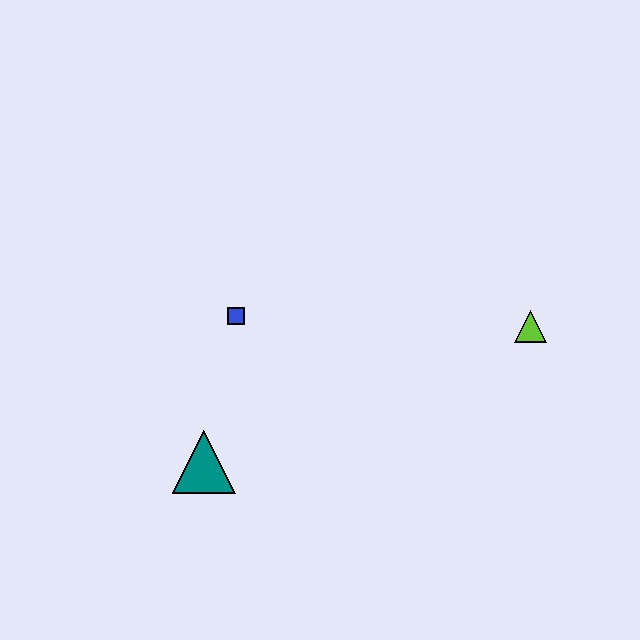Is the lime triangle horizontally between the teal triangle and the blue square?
No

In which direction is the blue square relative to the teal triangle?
The blue square is above the teal triangle.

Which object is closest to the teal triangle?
The blue square is closest to the teal triangle.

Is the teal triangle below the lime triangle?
Yes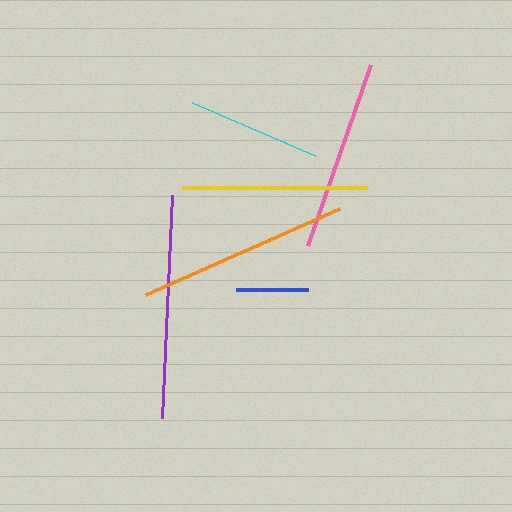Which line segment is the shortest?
The blue line is the shortest at approximately 72 pixels.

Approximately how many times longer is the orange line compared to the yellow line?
The orange line is approximately 1.1 times the length of the yellow line.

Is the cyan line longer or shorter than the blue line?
The cyan line is longer than the blue line.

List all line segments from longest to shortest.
From longest to shortest: purple, orange, pink, yellow, cyan, blue.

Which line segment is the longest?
The purple line is the longest at approximately 223 pixels.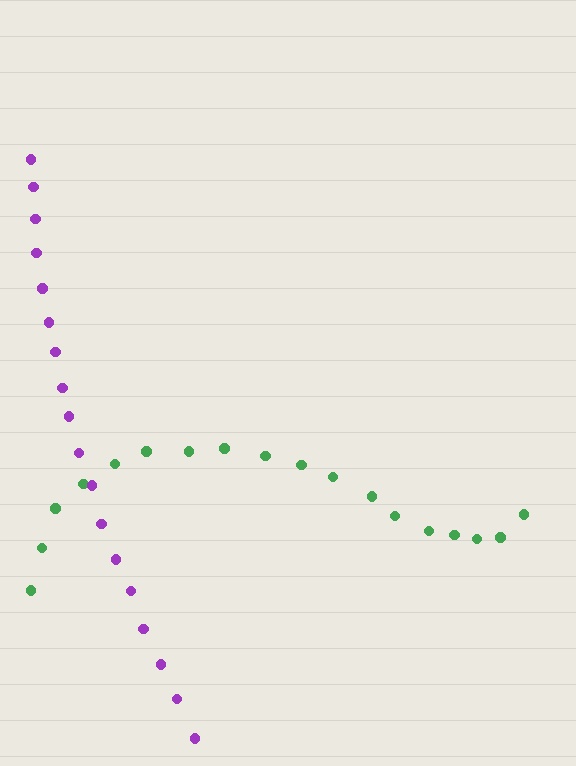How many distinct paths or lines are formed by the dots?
There are 2 distinct paths.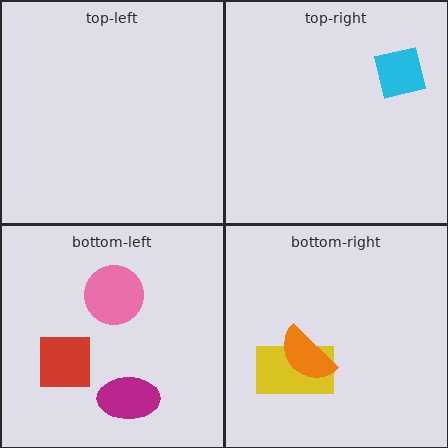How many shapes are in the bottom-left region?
3.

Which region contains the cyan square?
The top-right region.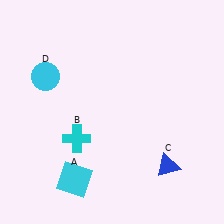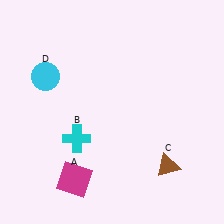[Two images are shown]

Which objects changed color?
A changed from cyan to magenta. C changed from blue to brown.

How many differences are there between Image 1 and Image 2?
There are 2 differences between the two images.